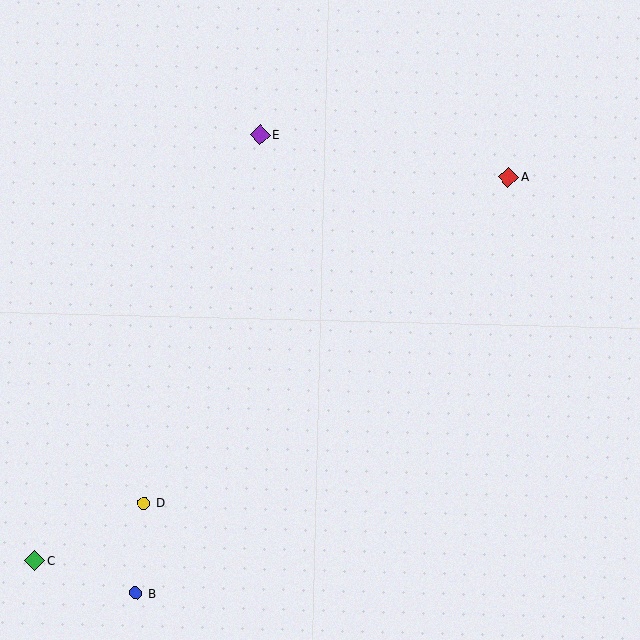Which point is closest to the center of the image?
Point E at (260, 135) is closest to the center.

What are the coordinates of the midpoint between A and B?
The midpoint between A and B is at (322, 385).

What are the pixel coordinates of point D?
Point D is at (144, 503).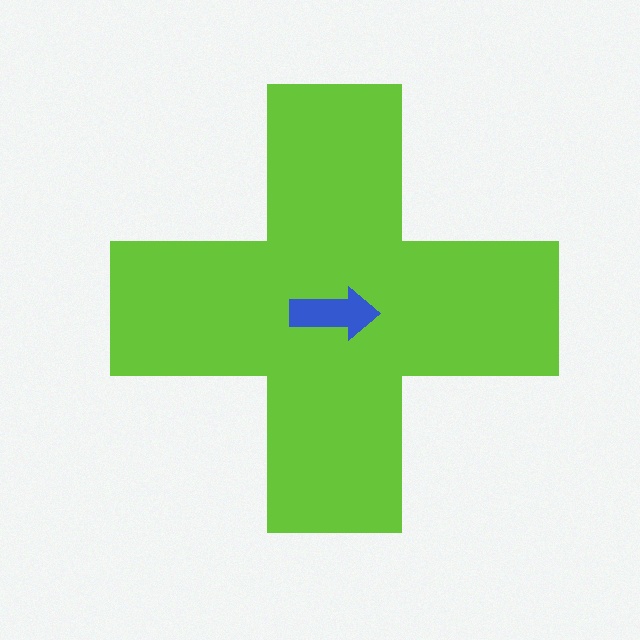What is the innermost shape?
The blue arrow.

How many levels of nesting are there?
2.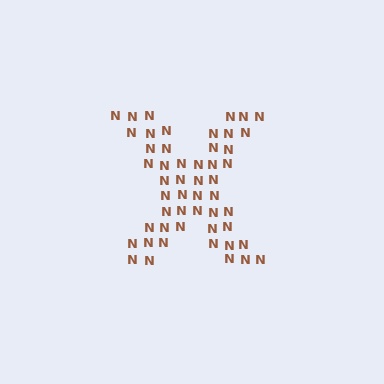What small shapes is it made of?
It is made of small letter N's.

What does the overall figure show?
The overall figure shows the letter X.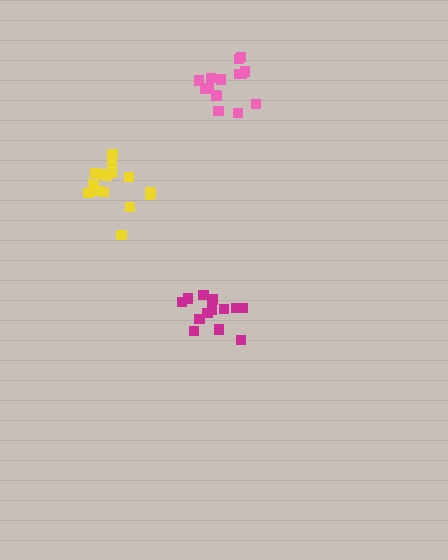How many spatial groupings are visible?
There are 3 spatial groupings.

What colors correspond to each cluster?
The clusters are colored: yellow, pink, magenta.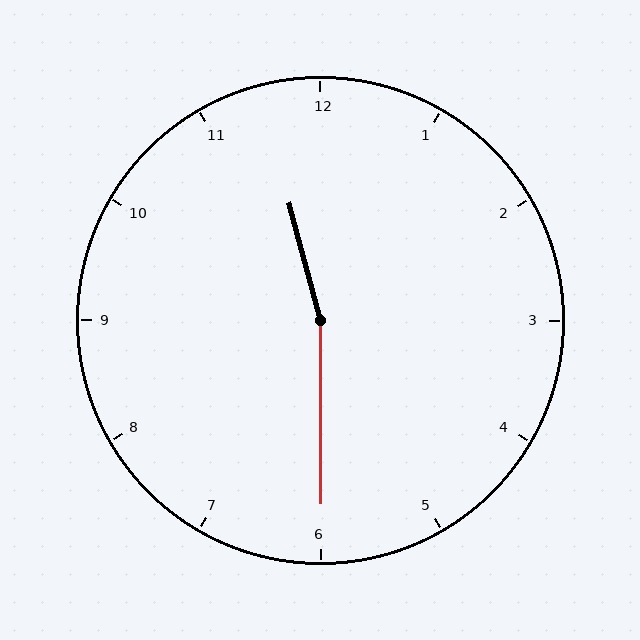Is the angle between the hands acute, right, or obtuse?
It is obtuse.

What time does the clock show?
11:30.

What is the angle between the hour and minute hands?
Approximately 165 degrees.